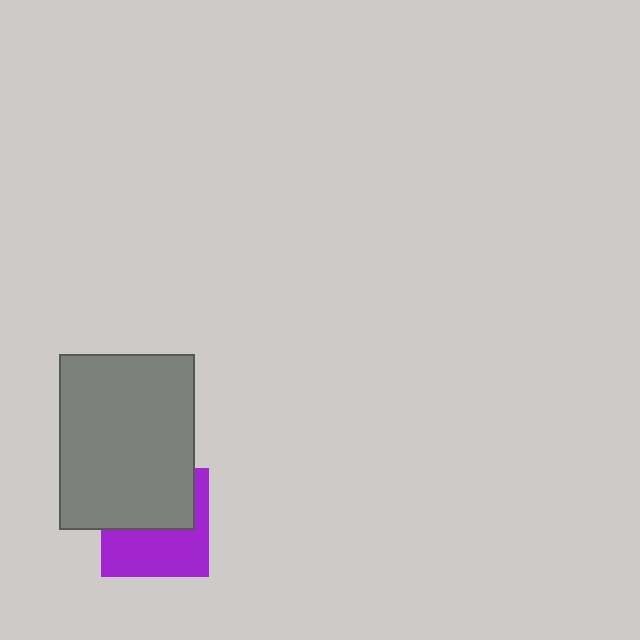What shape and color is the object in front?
The object in front is a gray rectangle.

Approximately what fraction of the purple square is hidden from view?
Roughly 49% of the purple square is hidden behind the gray rectangle.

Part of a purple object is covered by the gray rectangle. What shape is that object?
It is a square.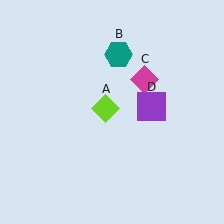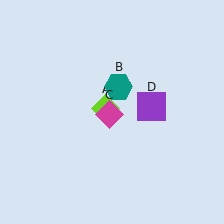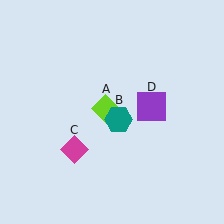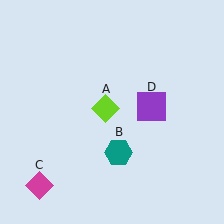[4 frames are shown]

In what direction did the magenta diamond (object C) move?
The magenta diamond (object C) moved down and to the left.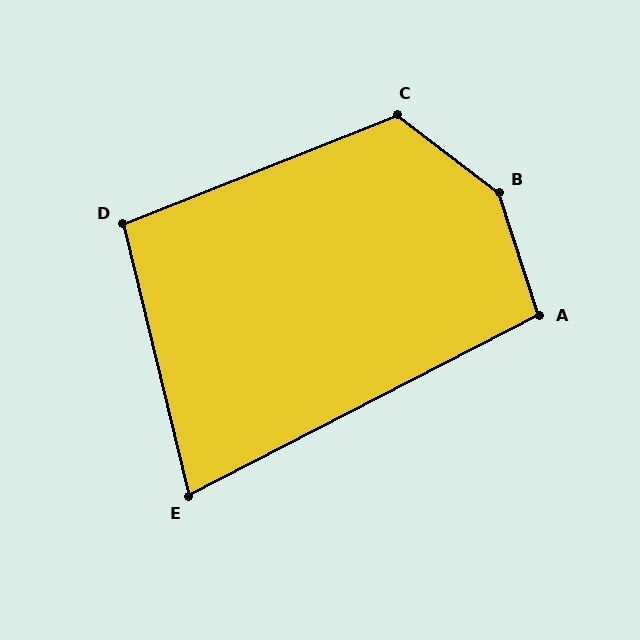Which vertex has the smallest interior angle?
E, at approximately 76 degrees.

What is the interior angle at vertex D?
Approximately 98 degrees (obtuse).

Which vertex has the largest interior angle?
B, at approximately 146 degrees.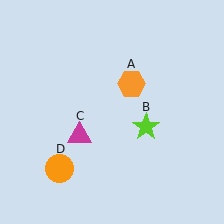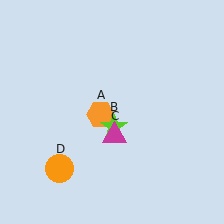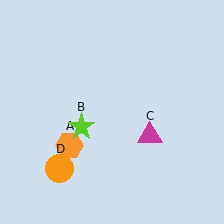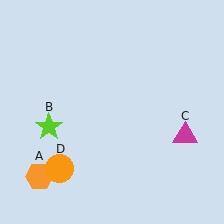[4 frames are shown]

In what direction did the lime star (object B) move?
The lime star (object B) moved left.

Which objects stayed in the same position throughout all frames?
Orange circle (object D) remained stationary.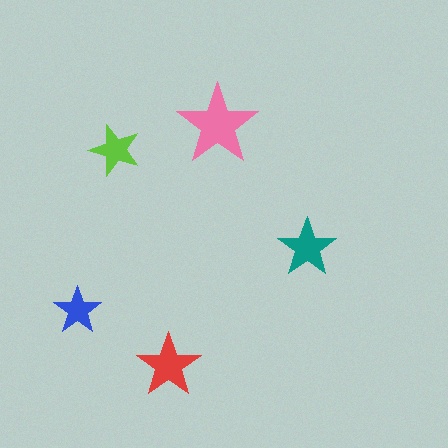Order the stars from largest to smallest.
the pink one, the red one, the teal one, the lime one, the blue one.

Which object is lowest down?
The red star is bottommost.